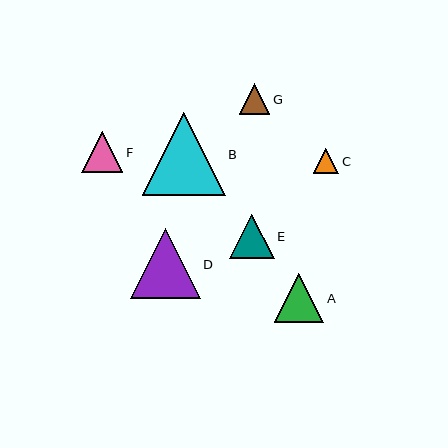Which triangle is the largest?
Triangle B is the largest with a size of approximately 83 pixels.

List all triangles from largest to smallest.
From largest to smallest: B, D, A, E, F, G, C.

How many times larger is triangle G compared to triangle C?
Triangle G is approximately 1.2 times the size of triangle C.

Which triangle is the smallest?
Triangle C is the smallest with a size of approximately 25 pixels.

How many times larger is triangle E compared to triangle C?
Triangle E is approximately 1.8 times the size of triangle C.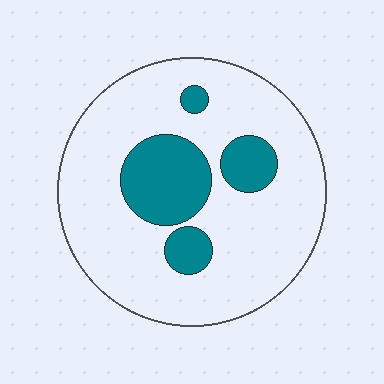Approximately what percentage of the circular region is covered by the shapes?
Approximately 20%.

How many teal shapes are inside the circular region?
4.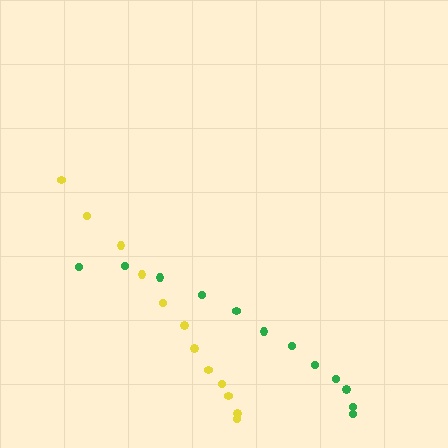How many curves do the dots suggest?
There are 2 distinct paths.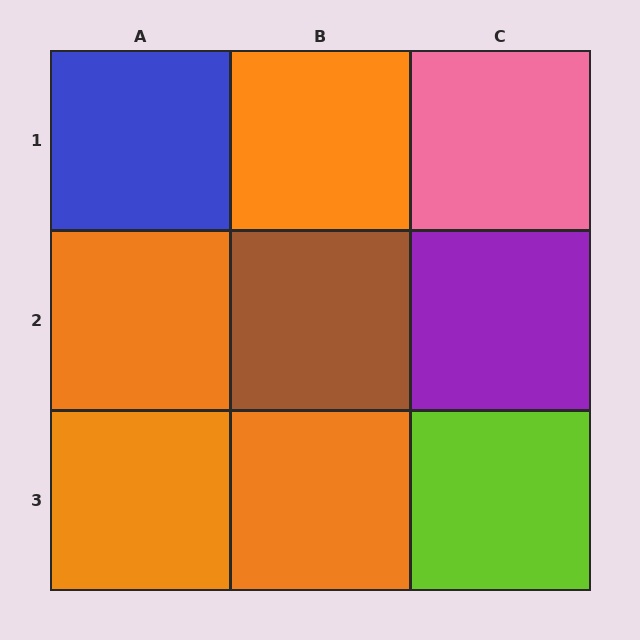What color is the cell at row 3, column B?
Orange.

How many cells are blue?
1 cell is blue.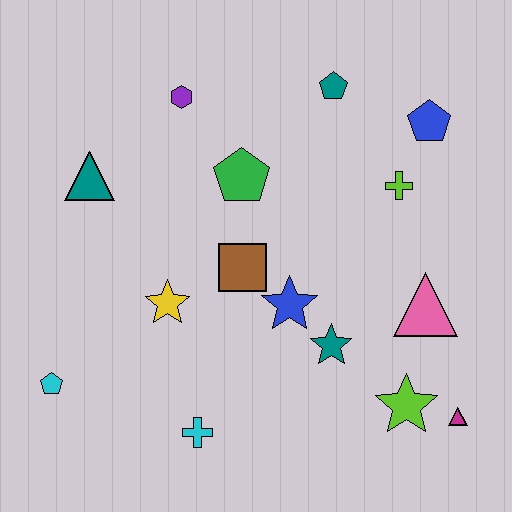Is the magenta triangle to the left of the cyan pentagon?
No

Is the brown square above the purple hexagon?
No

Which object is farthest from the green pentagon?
The magenta triangle is farthest from the green pentagon.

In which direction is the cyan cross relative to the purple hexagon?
The cyan cross is below the purple hexagon.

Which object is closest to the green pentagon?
The brown square is closest to the green pentagon.